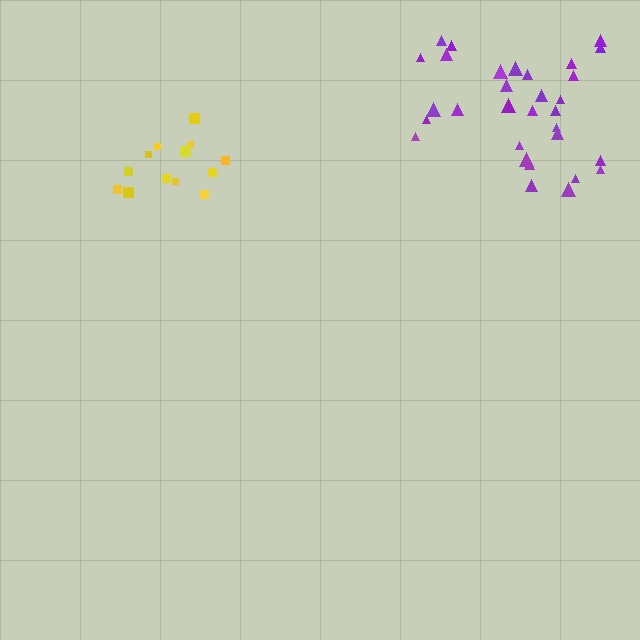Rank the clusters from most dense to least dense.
yellow, purple.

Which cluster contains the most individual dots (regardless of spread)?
Purple (31).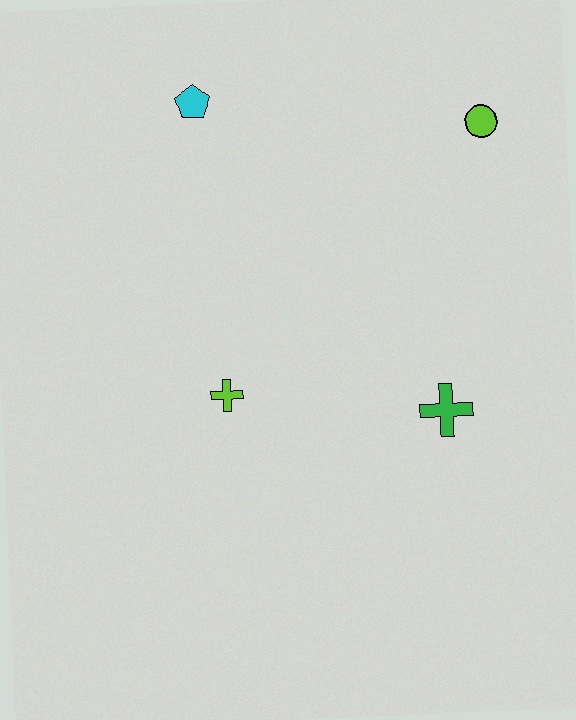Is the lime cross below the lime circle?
Yes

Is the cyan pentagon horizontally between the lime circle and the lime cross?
No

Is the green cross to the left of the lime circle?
Yes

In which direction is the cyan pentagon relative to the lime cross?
The cyan pentagon is above the lime cross.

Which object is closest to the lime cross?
The green cross is closest to the lime cross.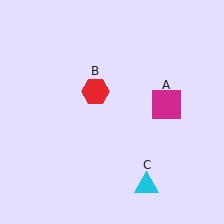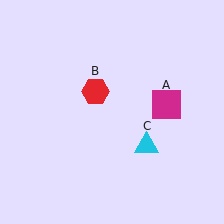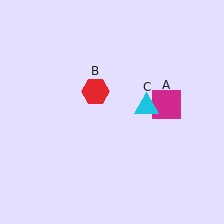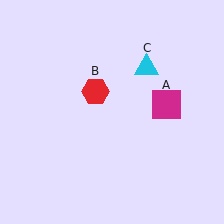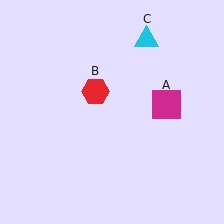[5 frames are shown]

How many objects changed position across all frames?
1 object changed position: cyan triangle (object C).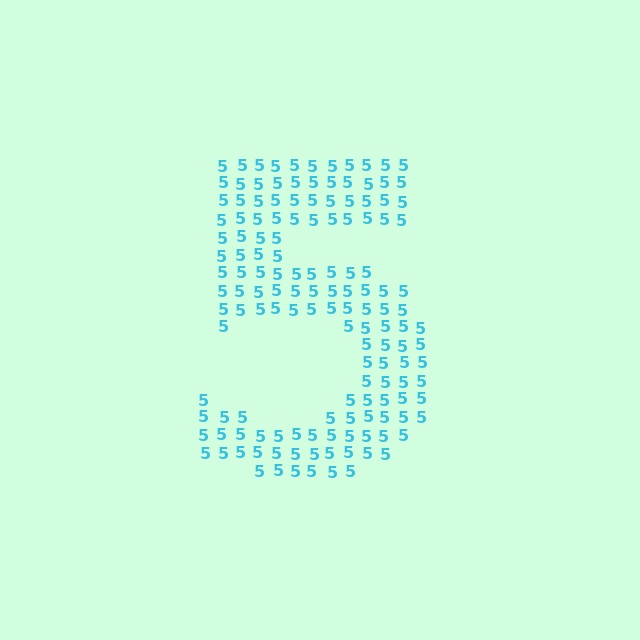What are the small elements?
The small elements are digit 5's.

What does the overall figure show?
The overall figure shows the digit 5.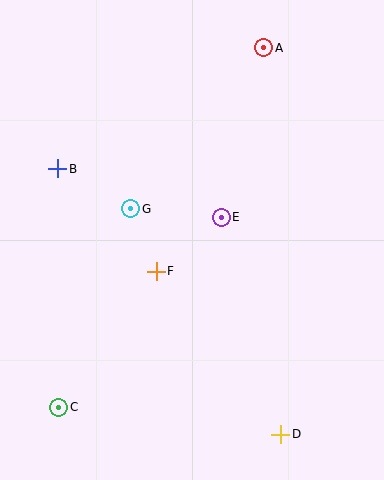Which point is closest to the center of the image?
Point E at (221, 217) is closest to the center.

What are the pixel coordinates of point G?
Point G is at (131, 209).